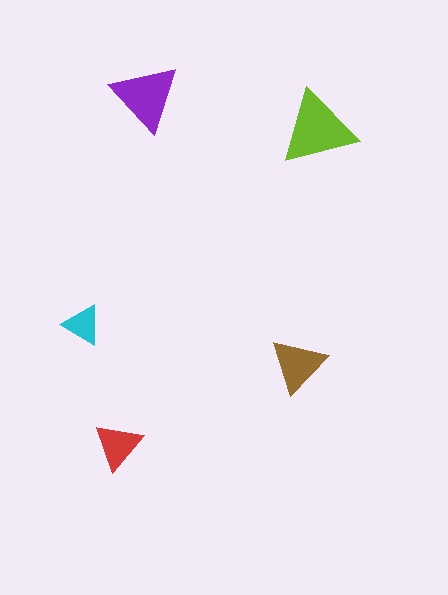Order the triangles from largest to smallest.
the lime one, the purple one, the brown one, the red one, the cyan one.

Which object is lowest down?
The red triangle is bottommost.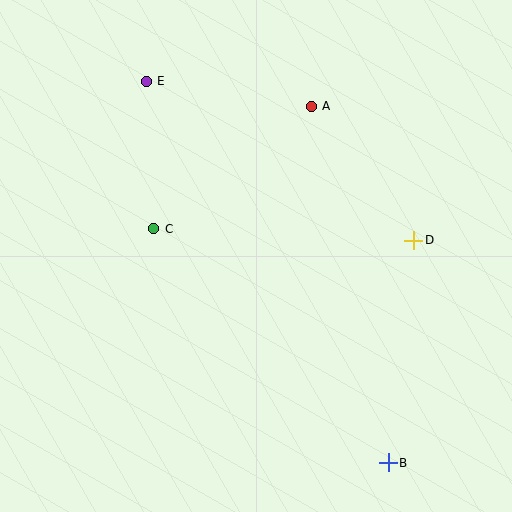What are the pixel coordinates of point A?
Point A is at (311, 106).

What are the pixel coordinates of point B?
Point B is at (388, 463).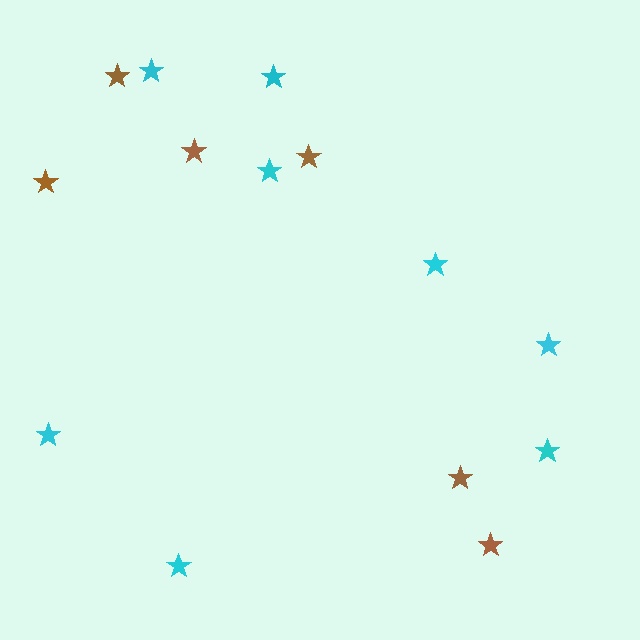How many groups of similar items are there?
There are 2 groups: one group of brown stars (6) and one group of cyan stars (8).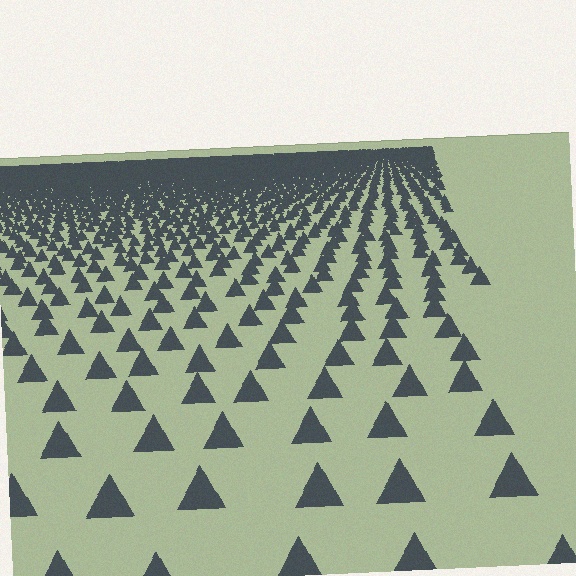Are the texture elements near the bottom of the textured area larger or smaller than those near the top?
Larger. Near the bottom, elements are closer to the viewer and appear at a bigger on-screen size.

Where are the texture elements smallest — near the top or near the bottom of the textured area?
Near the top.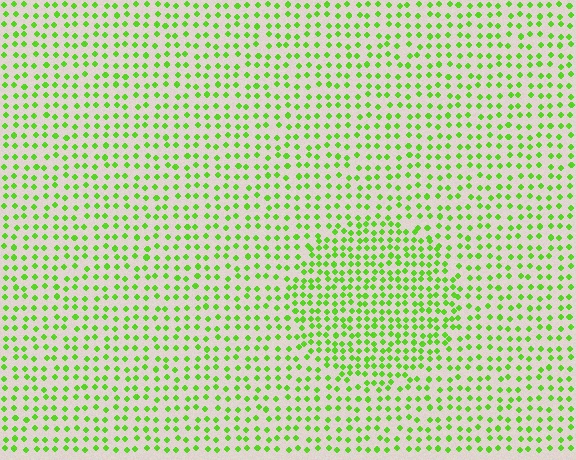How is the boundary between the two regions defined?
The boundary is defined by a change in element density (approximately 1.6x ratio). All elements are the same color, size, and shape.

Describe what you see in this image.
The image contains small lime elements arranged at two different densities. A circle-shaped region is visible where the elements are more densely packed than the surrounding area.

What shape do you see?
I see a circle.